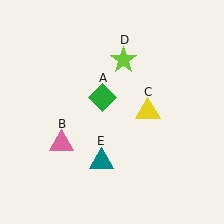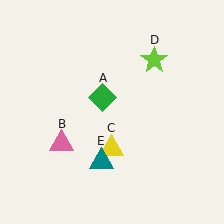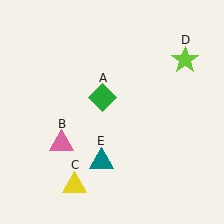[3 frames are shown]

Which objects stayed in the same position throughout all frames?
Green diamond (object A) and pink triangle (object B) and teal triangle (object E) remained stationary.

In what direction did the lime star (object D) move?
The lime star (object D) moved right.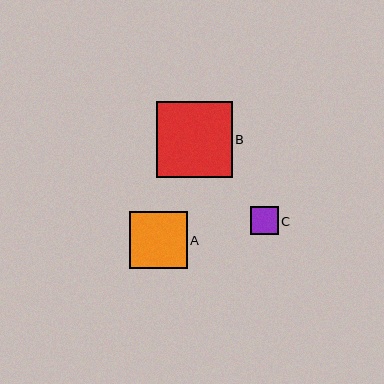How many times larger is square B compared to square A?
Square B is approximately 1.3 times the size of square A.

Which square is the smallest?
Square C is the smallest with a size of approximately 28 pixels.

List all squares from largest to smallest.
From largest to smallest: B, A, C.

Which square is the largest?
Square B is the largest with a size of approximately 76 pixels.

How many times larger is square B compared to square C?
Square B is approximately 2.7 times the size of square C.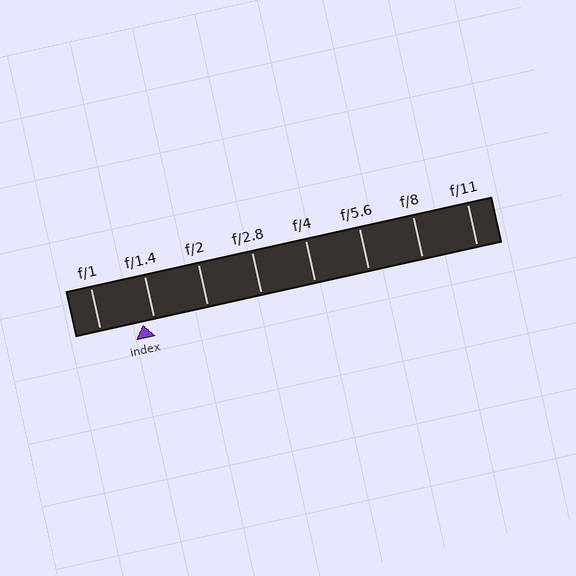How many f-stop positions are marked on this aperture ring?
There are 8 f-stop positions marked.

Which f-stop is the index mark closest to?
The index mark is closest to f/1.4.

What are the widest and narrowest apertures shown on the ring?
The widest aperture shown is f/1 and the narrowest is f/11.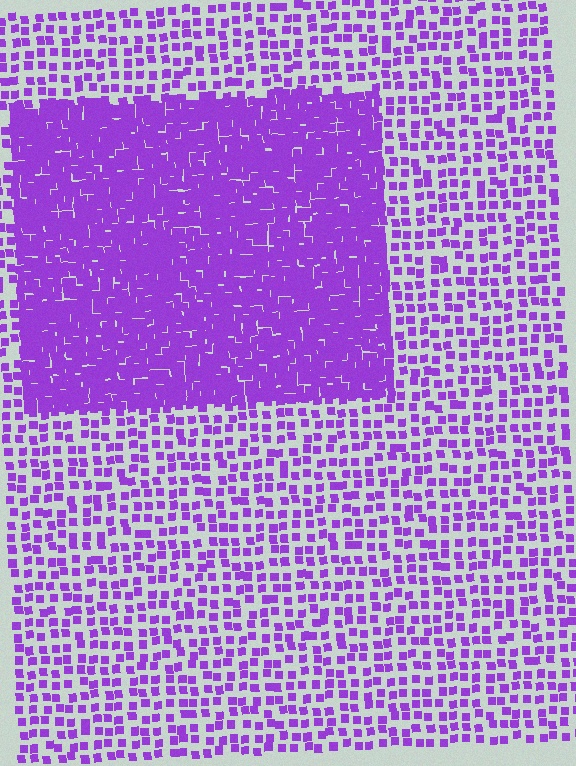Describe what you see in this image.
The image contains small purple elements arranged at two different densities. A rectangle-shaped region is visible where the elements are more densely packed than the surrounding area.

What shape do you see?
I see a rectangle.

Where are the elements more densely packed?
The elements are more densely packed inside the rectangle boundary.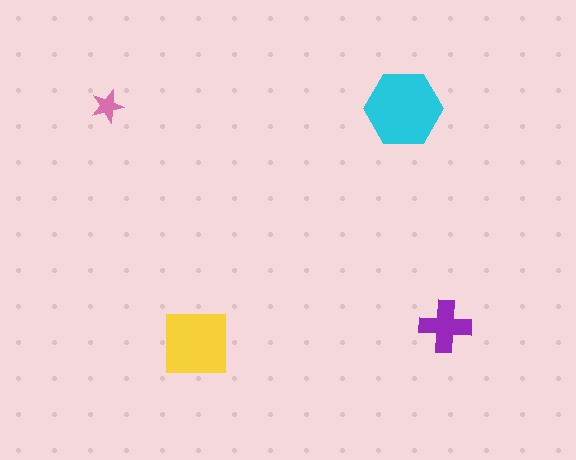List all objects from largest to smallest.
The cyan hexagon, the yellow square, the purple cross, the pink star.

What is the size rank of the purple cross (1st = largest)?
3rd.